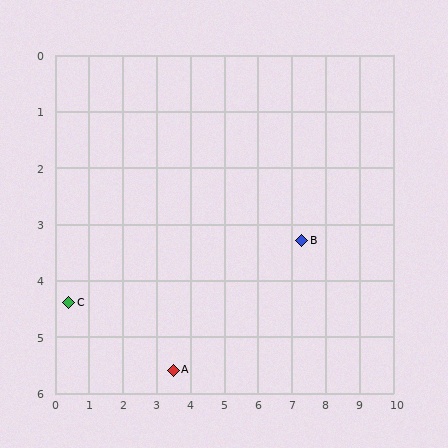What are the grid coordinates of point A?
Point A is at approximately (3.5, 5.6).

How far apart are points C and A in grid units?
Points C and A are about 3.3 grid units apart.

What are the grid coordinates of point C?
Point C is at approximately (0.4, 4.4).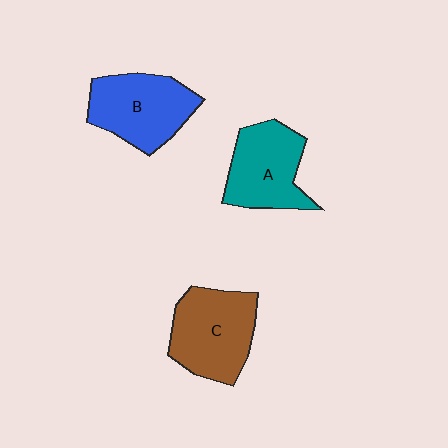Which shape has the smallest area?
Shape A (teal).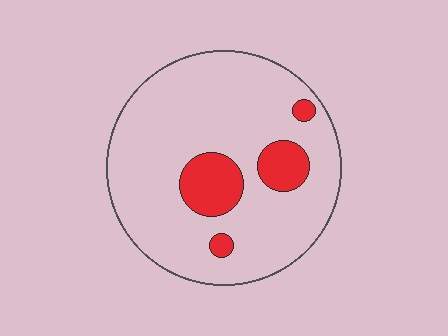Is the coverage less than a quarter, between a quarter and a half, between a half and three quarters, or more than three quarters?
Less than a quarter.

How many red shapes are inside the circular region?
4.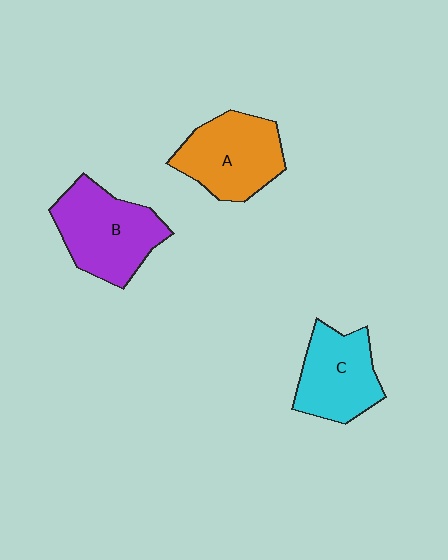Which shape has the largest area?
Shape B (purple).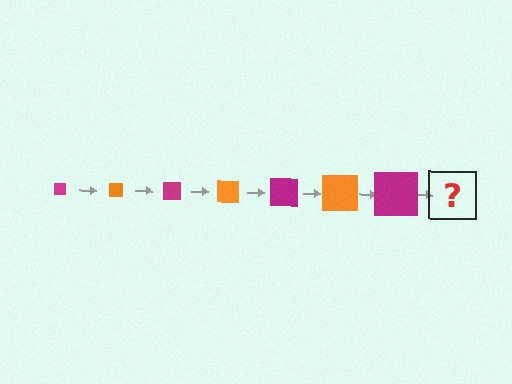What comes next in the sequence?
The next element should be an orange square, larger than the previous one.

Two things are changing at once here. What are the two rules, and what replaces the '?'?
The two rules are that the square grows larger each step and the color cycles through magenta and orange. The '?' should be an orange square, larger than the previous one.